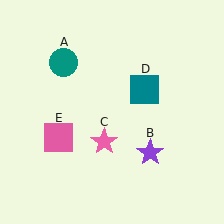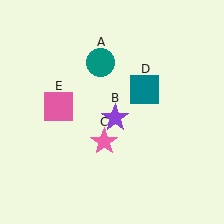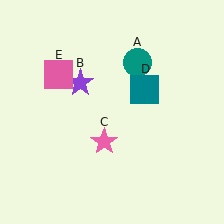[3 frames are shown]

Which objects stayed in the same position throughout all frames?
Pink star (object C) and teal square (object D) remained stationary.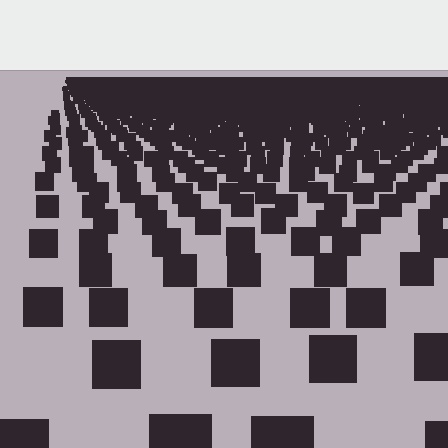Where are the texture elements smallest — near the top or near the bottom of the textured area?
Near the top.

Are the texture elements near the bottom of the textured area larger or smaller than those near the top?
Larger. Near the bottom, elements are closer to the viewer and appear at a bigger on-screen size.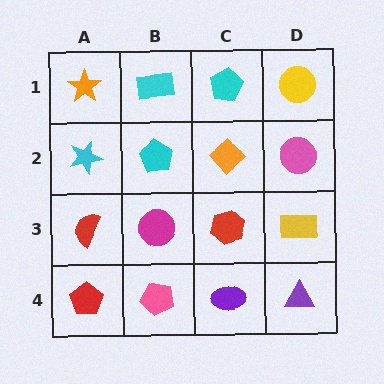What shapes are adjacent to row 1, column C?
An orange diamond (row 2, column C), a cyan rectangle (row 1, column B), a yellow circle (row 1, column D).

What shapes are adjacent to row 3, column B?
A cyan pentagon (row 2, column B), a pink pentagon (row 4, column B), a red semicircle (row 3, column A), a red hexagon (row 3, column C).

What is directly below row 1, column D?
A pink circle.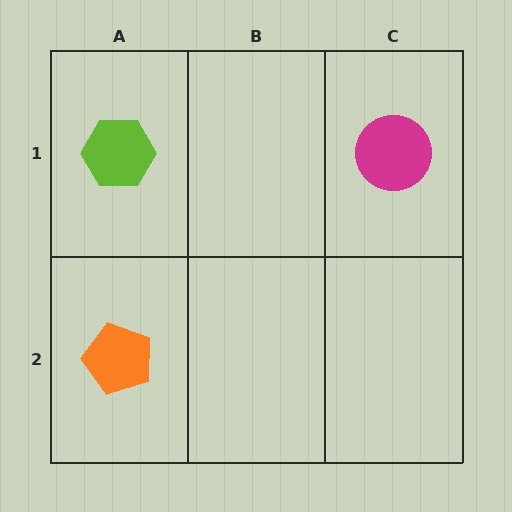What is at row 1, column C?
A magenta circle.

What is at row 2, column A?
An orange pentagon.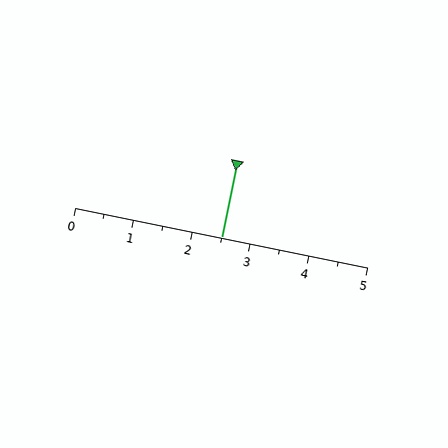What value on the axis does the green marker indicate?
The marker indicates approximately 2.5.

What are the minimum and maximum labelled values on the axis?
The axis runs from 0 to 5.